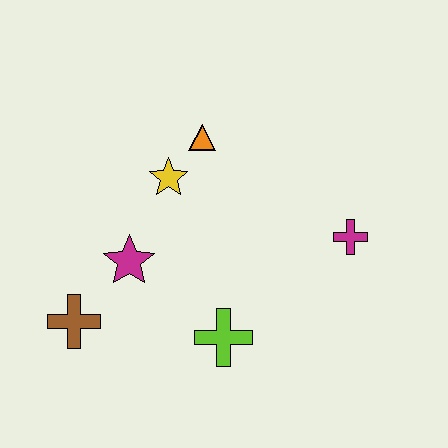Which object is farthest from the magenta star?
The magenta cross is farthest from the magenta star.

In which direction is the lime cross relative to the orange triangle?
The lime cross is below the orange triangle.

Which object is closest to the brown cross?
The magenta star is closest to the brown cross.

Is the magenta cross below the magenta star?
No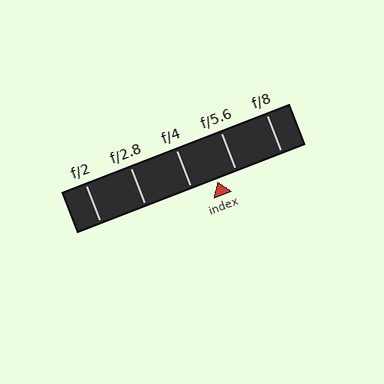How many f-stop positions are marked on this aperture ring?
There are 5 f-stop positions marked.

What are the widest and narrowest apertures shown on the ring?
The widest aperture shown is f/2 and the narrowest is f/8.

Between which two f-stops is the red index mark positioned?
The index mark is between f/4 and f/5.6.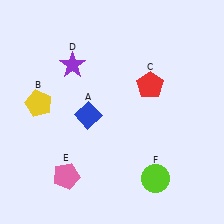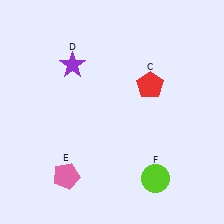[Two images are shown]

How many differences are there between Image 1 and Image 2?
There are 2 differences between the two images.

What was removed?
The blue diamond (A), the yellow pentagon (B) were removed in Image 2.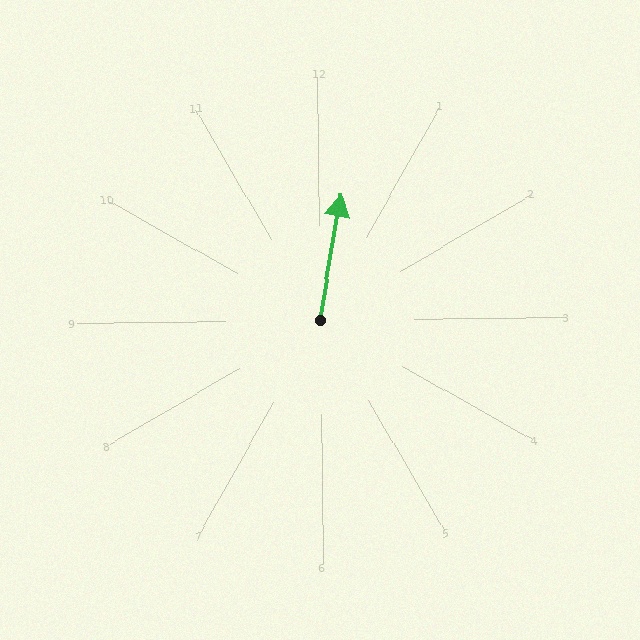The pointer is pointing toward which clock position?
Roughly 12 o'clock.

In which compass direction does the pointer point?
North.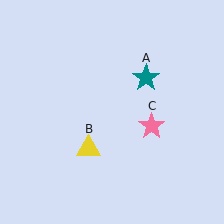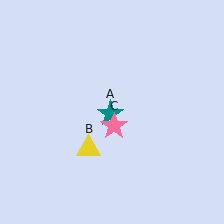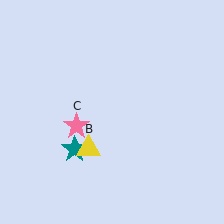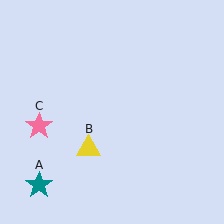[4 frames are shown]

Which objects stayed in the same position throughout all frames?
Yellow triangle (object B) remained stationary.